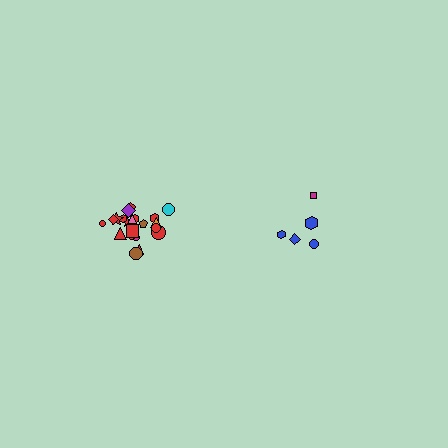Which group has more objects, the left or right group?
The left group.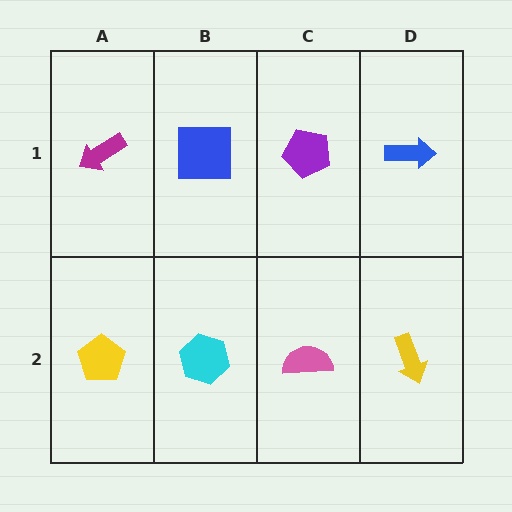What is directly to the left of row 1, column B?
A magenta arrow.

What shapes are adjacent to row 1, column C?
A pink semicircle (row 2, column C), a blue square (row 1, column B), a blue arrow (row 1, column D).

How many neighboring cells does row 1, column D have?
2.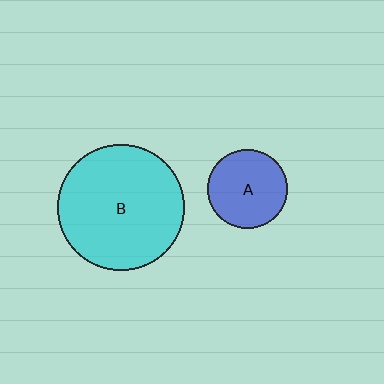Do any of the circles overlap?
No, none of the circles overlap.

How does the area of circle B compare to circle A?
Approximately 2.5 times.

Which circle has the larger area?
Circle B (cyan).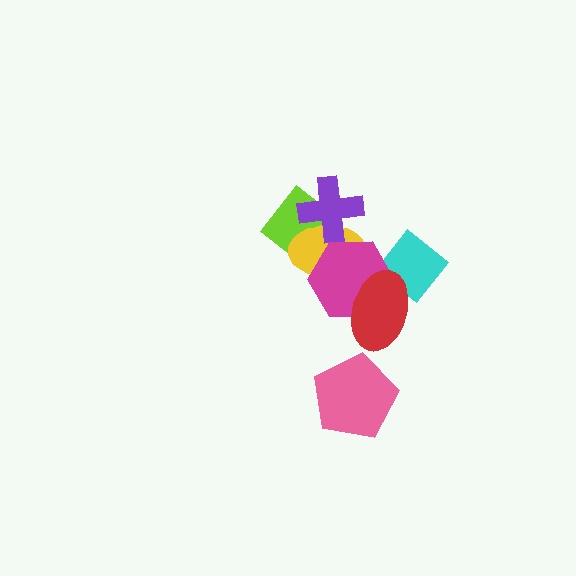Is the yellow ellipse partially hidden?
Yes, it is partially covered by another shape.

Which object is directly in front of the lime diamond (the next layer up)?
The yellow ellipse is directly in front of the lime diamond.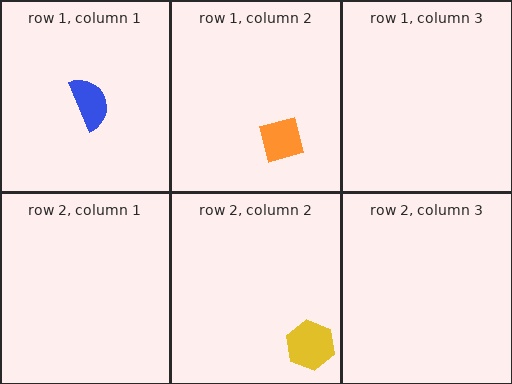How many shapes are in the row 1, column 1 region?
1.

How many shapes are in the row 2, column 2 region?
1.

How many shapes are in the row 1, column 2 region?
1.